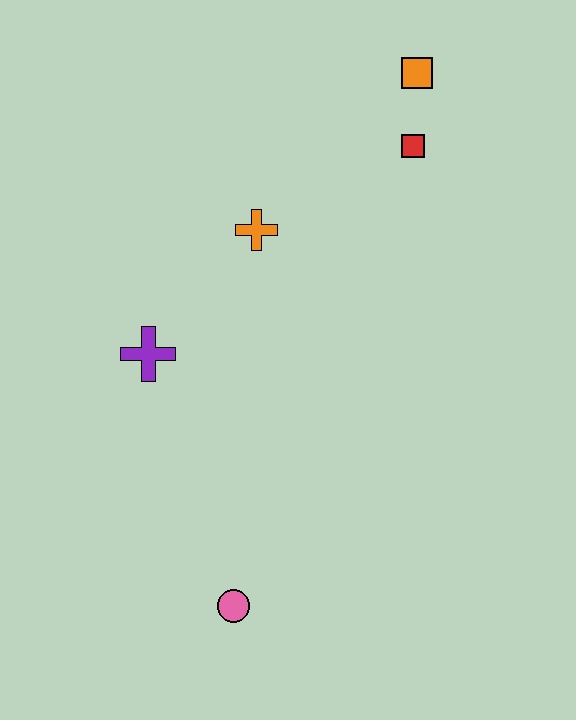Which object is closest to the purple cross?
The orange cross is closest to the purple cross.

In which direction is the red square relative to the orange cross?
The red square is to the right of the orange cross.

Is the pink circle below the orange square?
Yes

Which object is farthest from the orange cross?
The pink circle is farthest from the orange cross.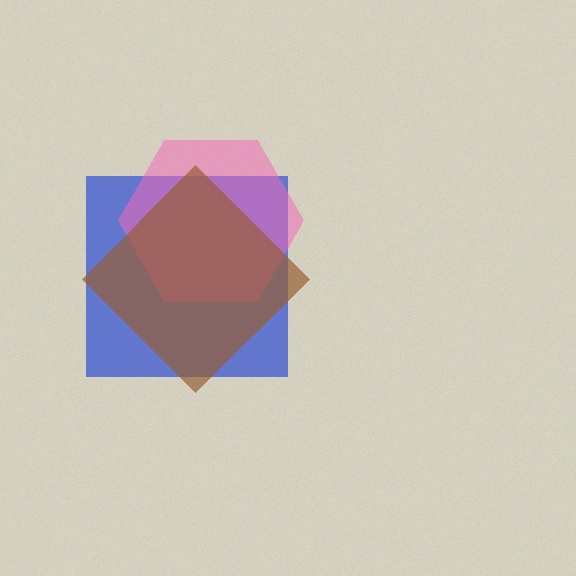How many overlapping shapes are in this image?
There are 3 overlapping shapes in the image.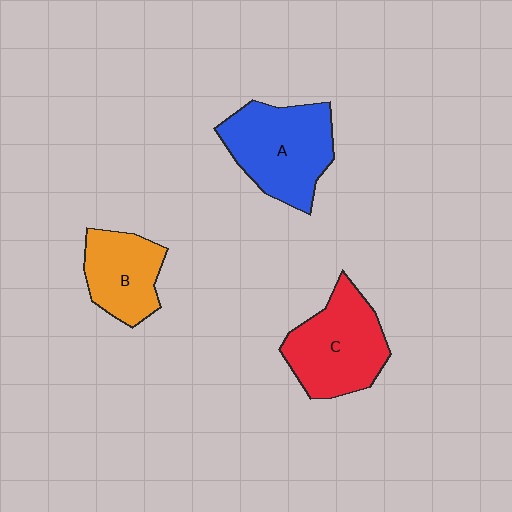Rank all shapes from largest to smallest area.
From largest to smallest: A (blue), C (red), B (orange).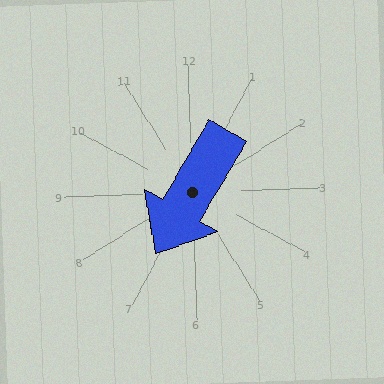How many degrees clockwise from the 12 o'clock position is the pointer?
Approximately 212 degrees.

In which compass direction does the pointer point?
Southwest.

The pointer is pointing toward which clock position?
Roughly 7 o'clock.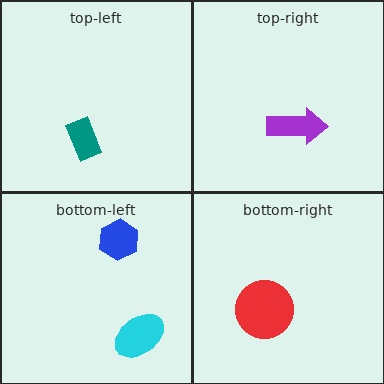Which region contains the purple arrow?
The top-right region.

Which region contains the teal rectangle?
The top-left region.